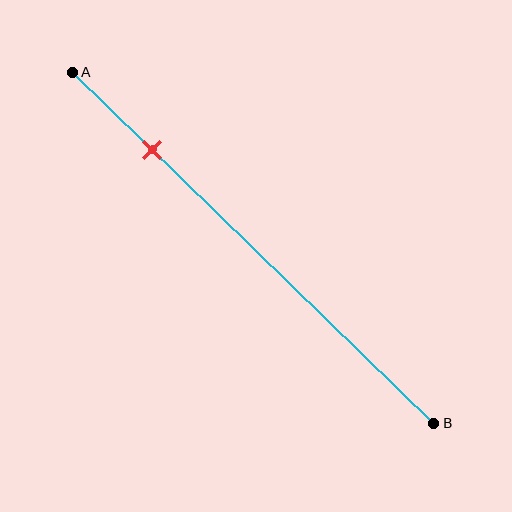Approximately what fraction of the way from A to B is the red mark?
The red mark is approximately 20% of the way from A to B.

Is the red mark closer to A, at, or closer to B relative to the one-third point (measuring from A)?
The red mark is closer to point A than the one-third point of segment AB.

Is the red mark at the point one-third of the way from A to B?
No, the mark is at about 20% from A, not at the 33% one-third point.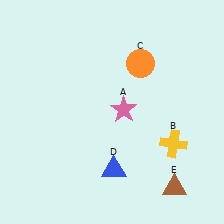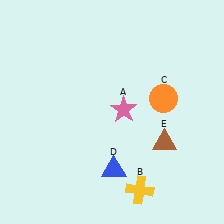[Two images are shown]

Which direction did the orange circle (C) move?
The orange circle (C) moved down.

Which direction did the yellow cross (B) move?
The yellow cross (B) moved down.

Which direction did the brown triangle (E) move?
The brown triangle (E) moved up.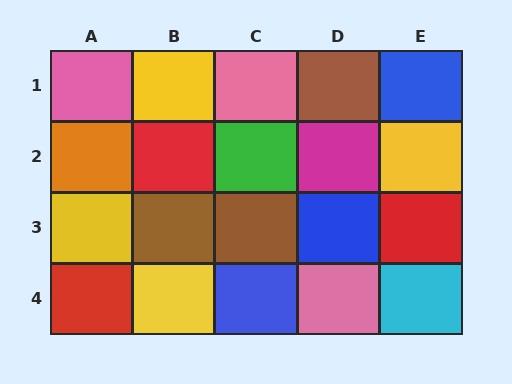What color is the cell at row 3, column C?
Brown.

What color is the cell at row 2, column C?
Green.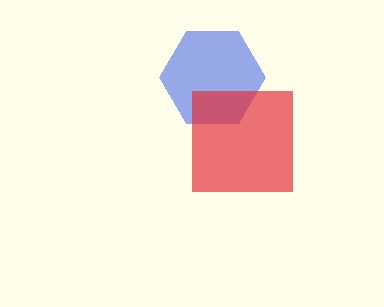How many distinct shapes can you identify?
There are 2 distinct shapes: a blue hexagon, a red square.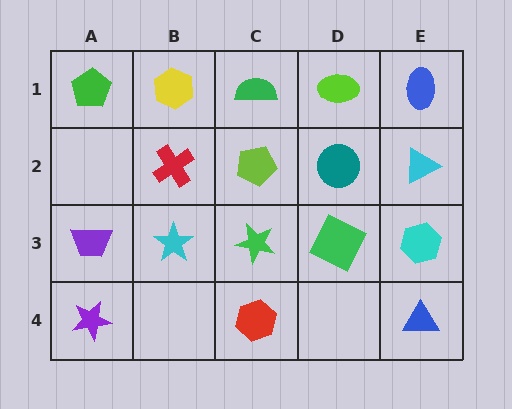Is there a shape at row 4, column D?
No, that cell is empty.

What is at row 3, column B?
A cyan star.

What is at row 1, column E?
A blue ellipse.